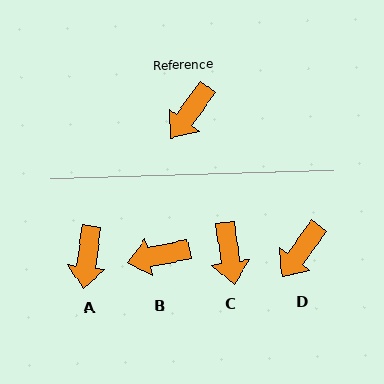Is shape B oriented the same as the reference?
No, it is off by about 42 degrees.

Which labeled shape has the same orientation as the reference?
D.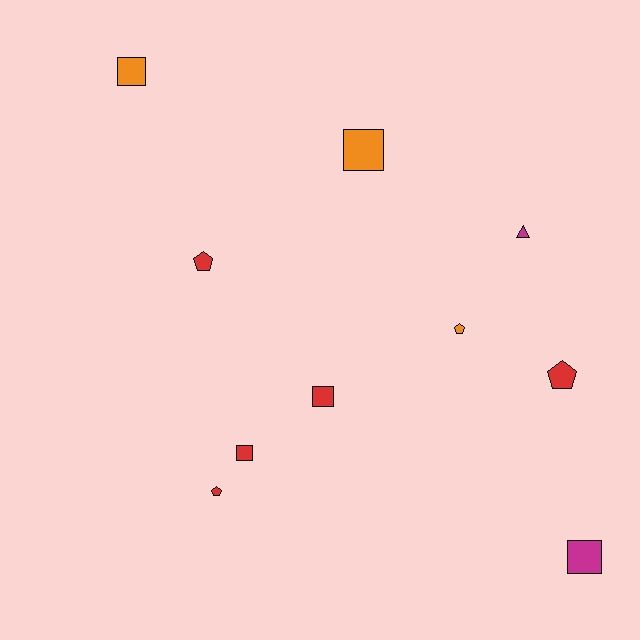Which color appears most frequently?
Red, with 5 objects.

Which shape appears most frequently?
Square, with 5 objects.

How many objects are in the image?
There are 10 objects.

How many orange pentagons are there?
There is 1 orange pentagon.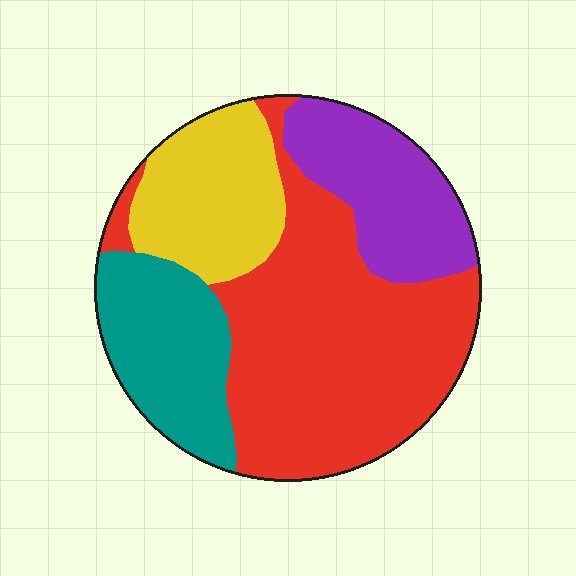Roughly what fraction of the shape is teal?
Teal covers about 20% of the shape.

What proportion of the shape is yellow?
Yellow covers around 20% of the shape.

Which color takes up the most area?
Red, at roughly 45%.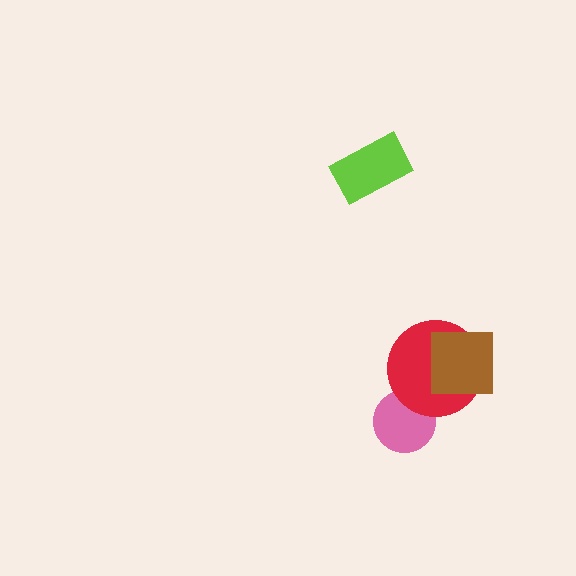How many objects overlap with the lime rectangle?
0 objects overlap with the lime rectangle.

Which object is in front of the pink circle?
The red circle is in front of the pink circle.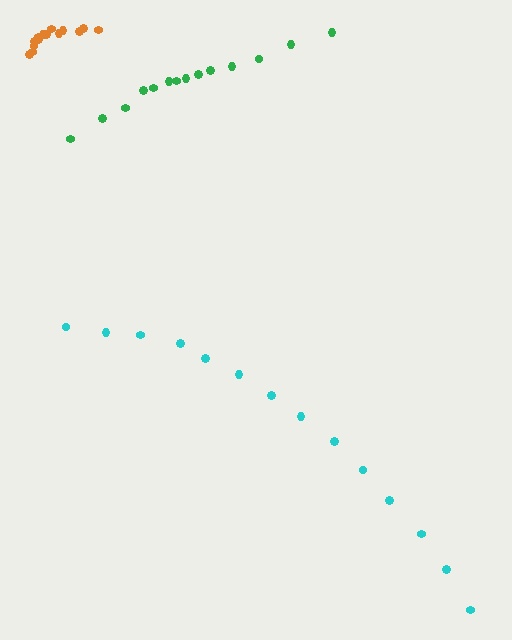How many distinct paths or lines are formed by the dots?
There are 3 distinct paths.